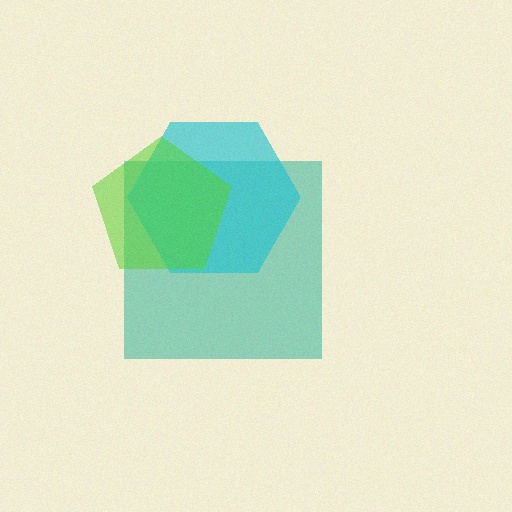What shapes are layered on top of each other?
The layered shapes are: a teal square, a cyan hexagon, a lime pentagon.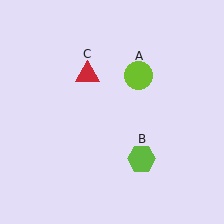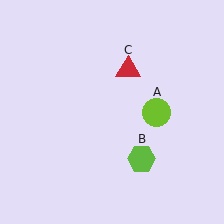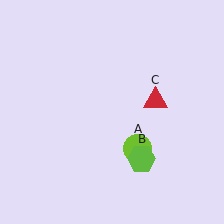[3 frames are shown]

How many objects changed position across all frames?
2 objects changed position: lime circle (object A), red triangle (object C).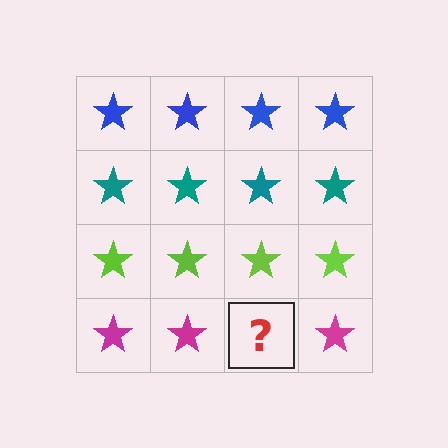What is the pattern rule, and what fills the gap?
The rule is that each row has a consistent color. The gap should be filled with a magenta star.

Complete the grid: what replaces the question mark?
The question mark should be replaced with a magenta star.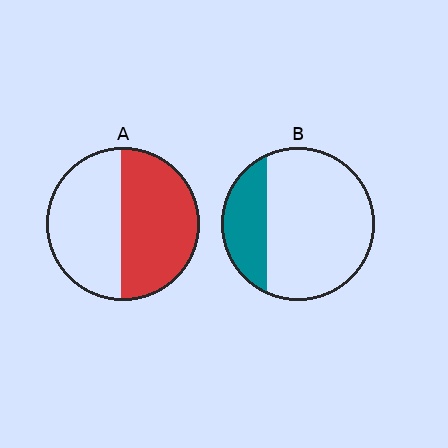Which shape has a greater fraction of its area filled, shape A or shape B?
Shape A.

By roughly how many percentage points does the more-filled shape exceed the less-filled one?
By roughly 25 percentage points (A over B).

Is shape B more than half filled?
No.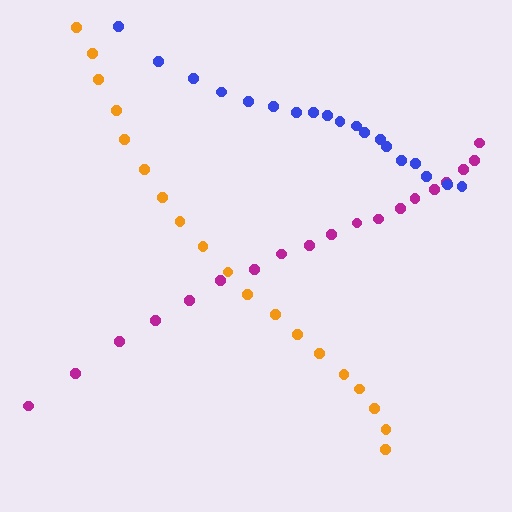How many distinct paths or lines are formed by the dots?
There are 3 distinct paths.